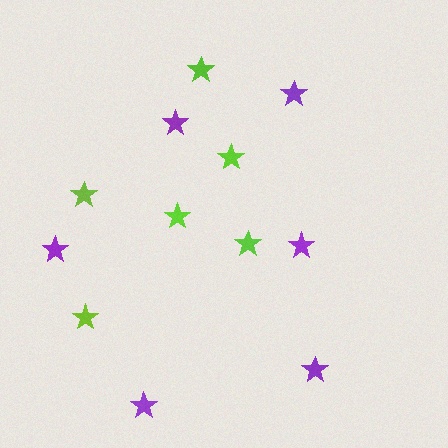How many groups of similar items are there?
There are 2 groups: one group of lime stars (6) and one group of purple stars (6).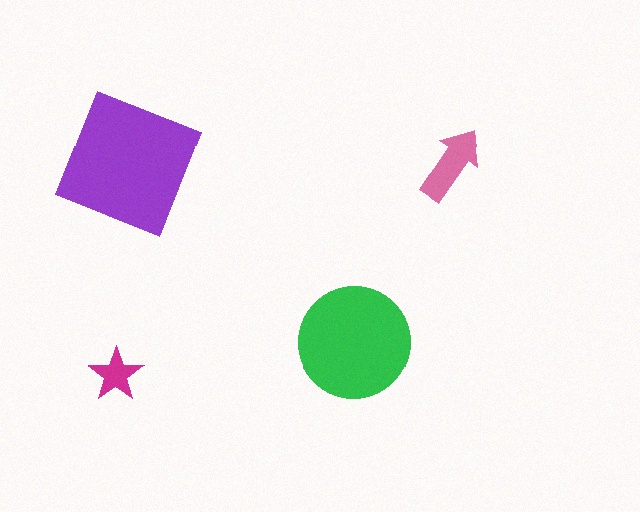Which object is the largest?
The purple square.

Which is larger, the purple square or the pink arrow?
The purple square.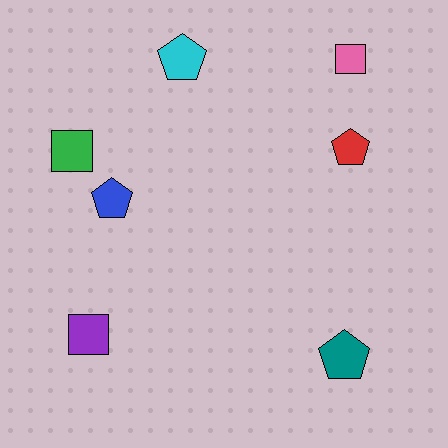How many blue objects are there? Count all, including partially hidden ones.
There is 1 blue object.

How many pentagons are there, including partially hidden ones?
There are 4 pentagons.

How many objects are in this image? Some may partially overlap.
There are 7 objects.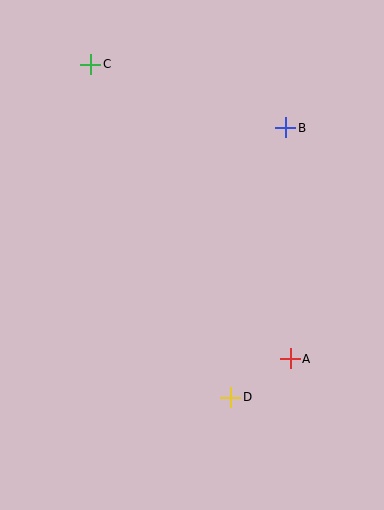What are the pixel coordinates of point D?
Point D is at (231, 397).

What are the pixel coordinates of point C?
Point C is at (91, 64).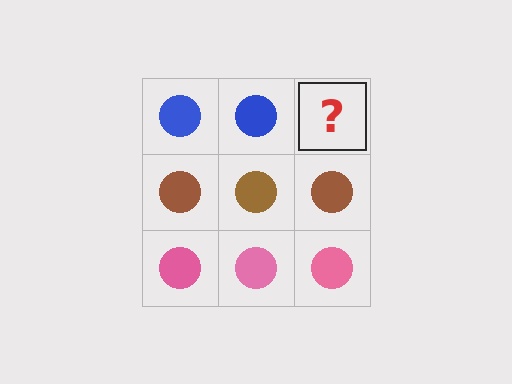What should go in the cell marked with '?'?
The missing cell should contain a blue circle.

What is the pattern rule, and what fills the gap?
The rule is that each row has a consistent color. The gap should be filled with a blue circle.